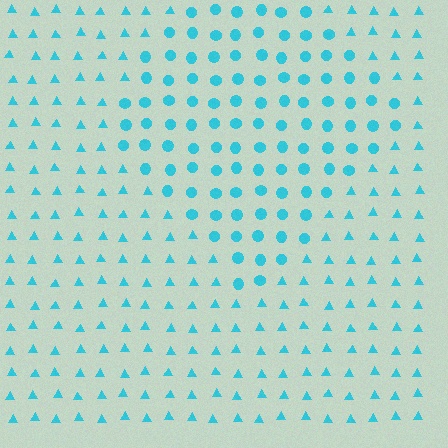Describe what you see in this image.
The image is filled with small cyan elements arranged in a uniform grid. A diamond-shaped region contains circles, while the surrounding area contains triangles. The boundary is defined purely by the change in element shape.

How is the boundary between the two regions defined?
The boundary is defined by a change in element shape: circles inside vs. triangles outside. All elements share the same color and spacing.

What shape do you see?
I see a diamond.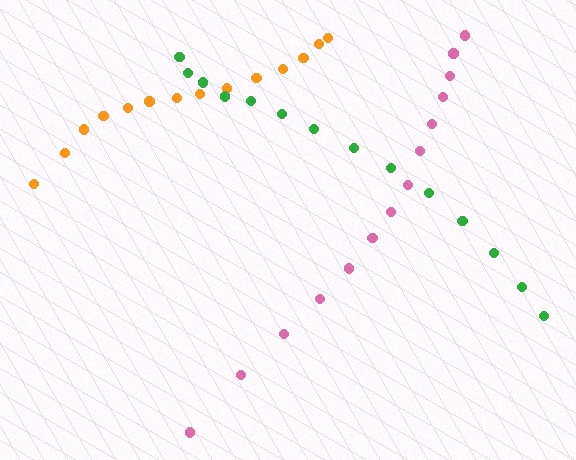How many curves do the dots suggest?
There are 3 distinct paths.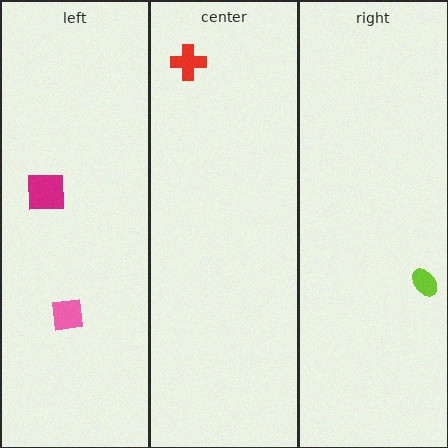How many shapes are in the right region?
1.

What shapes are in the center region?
The red cross.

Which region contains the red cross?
The center region.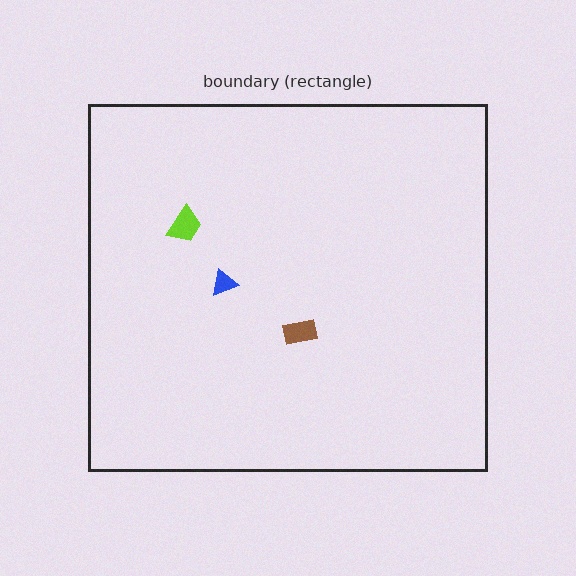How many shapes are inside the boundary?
3 inside, 0 outside.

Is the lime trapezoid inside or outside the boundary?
Inside.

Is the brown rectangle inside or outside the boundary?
Inside.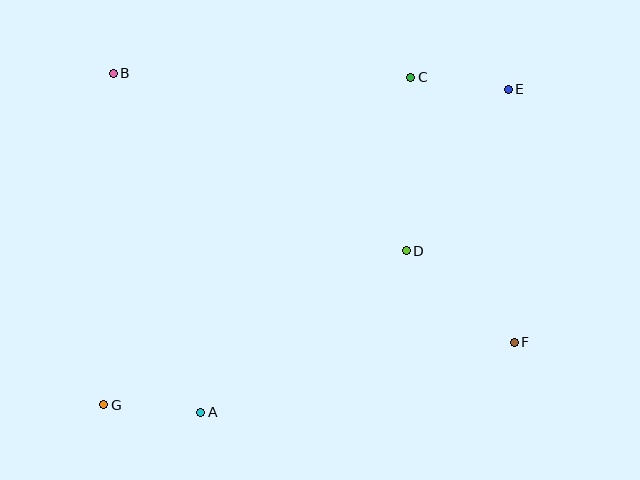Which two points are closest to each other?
Points A and G are closest to each other.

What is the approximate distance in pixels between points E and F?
The distance between E and F is approximately 253 pixels.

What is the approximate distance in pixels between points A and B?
The distance between A and B is approximately 350 pixels.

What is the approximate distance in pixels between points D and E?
The distance between D and E is approximately 191 pixels.